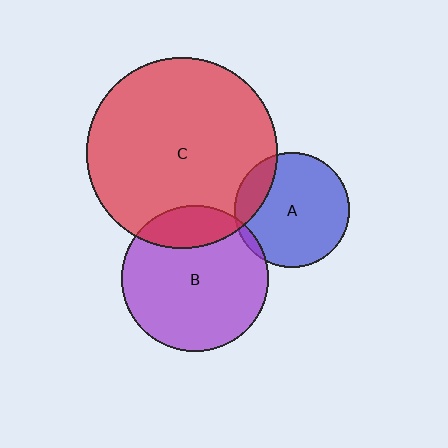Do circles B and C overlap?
Yes.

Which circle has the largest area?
Circle C (red).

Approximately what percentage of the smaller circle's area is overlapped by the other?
Approximately 20%.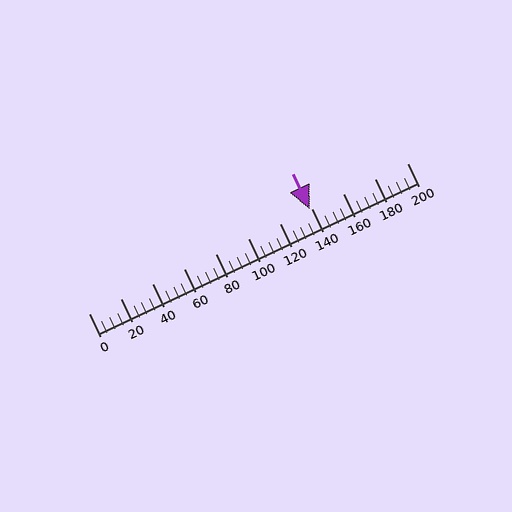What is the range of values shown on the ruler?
The ruler shows values from 0 to 200.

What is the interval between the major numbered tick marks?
The major tick marks are spaced 20 units apart.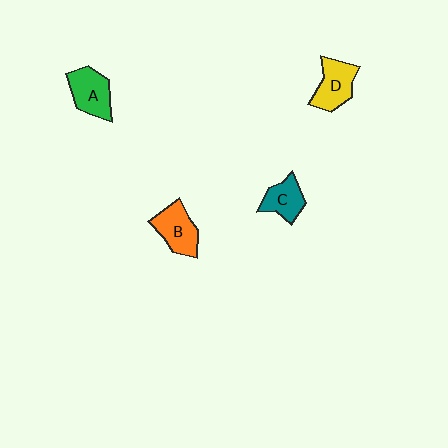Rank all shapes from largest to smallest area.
From largest to smallest: A (green), B (orange), D (yellow), C (teal).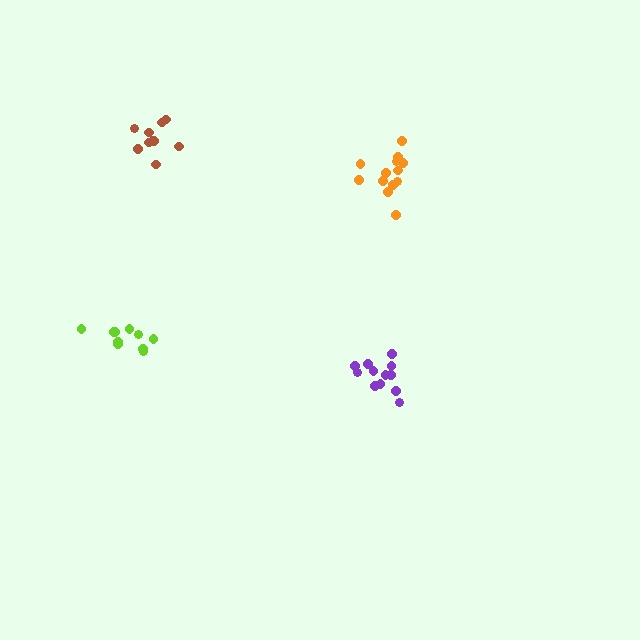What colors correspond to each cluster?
The clusters are colored: orange, purple, lime, brown.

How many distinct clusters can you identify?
There are 4 distinct clusters.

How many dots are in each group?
Group 1: 13 dots, Group 2: 12 dots, Group 3: 10 dots, Group 4: 10 dots (45 total).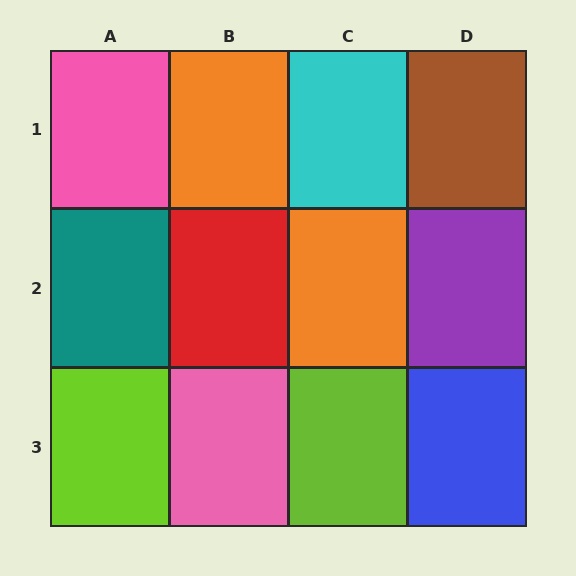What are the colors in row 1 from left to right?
Pink, orange, cyan, brown.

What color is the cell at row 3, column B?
Pink.